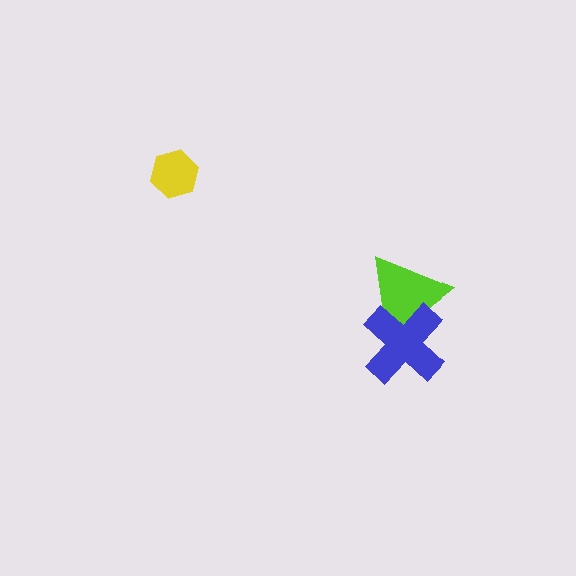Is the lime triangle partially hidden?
Yes, it is partially covered by another shape.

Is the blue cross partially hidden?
No, no other shape covers it.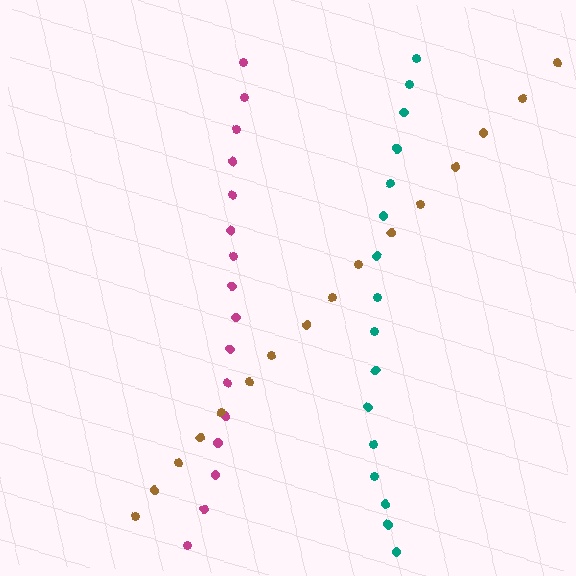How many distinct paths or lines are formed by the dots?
There are 3 distinct paths.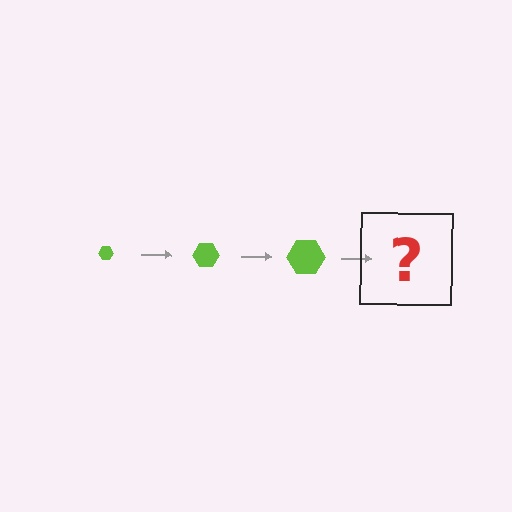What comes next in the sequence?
The next element should be a lime hexagon, larger than the previous one.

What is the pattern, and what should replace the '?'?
The pattern is that the hexagon gets progressively larger each step. The '?' should be a lime hexagon, larger than the previous one.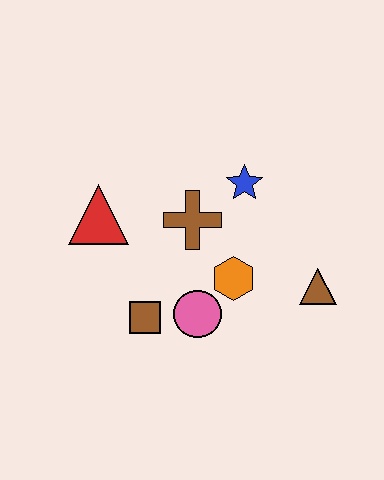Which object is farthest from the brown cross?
The brown triangle is farthest from the brown cross.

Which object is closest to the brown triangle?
The orange hexagon is closest to the brown triangle.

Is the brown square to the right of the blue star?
No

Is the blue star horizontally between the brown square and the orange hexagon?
No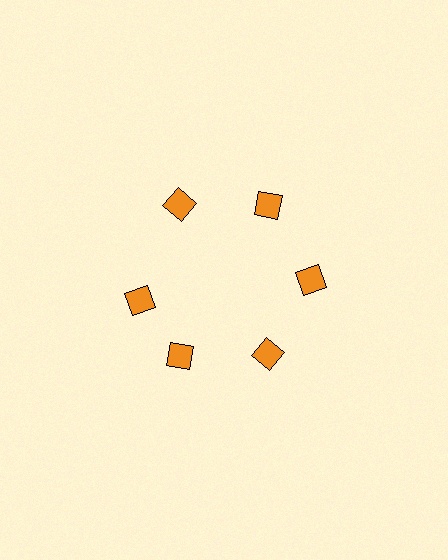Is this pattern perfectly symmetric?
No. The 6 orange squares are arranged in a ring, but one element near the 9 o'clock position is rotated out of alignment along the ring, breaking the 6-fold rotational symmetry.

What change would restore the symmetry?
The symmetry would be restored by rotating it back into even spacing with its neighbors so that all 6 squares sit at equal angles and equal distance from the center.